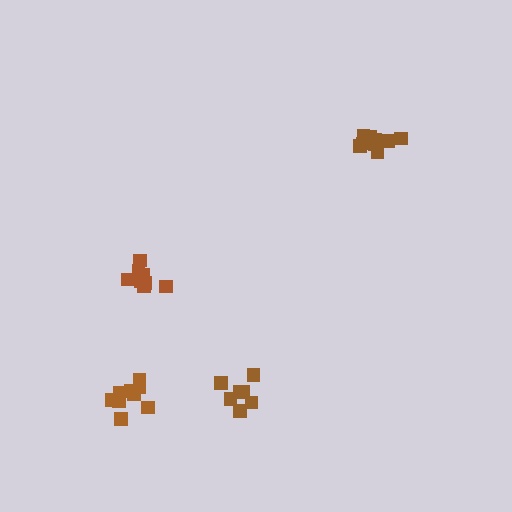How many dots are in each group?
Group 1: 7 dots, Group 2: 8 dots, Group 3: 9 dots, Group 4: 11 dots (35 total).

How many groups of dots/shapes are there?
There are 4 groups.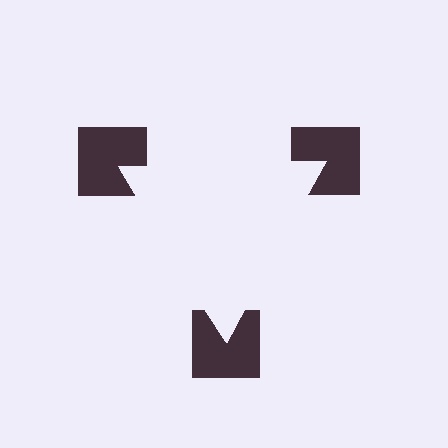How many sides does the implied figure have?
3 sides.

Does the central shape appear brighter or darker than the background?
It typically appears slightly brighter than the background, even though no actual brightness change is drawn.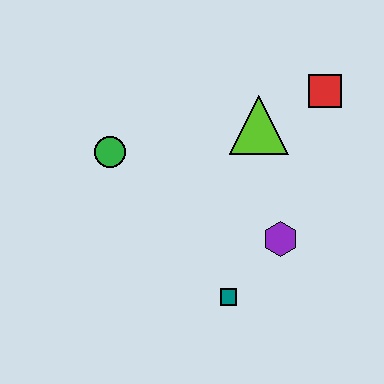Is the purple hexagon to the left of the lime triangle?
No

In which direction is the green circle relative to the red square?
The green circle is to the left of the red square.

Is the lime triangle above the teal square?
Yes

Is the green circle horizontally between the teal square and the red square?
No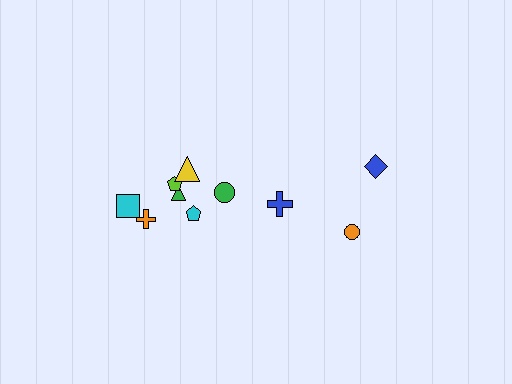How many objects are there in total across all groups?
There are 10 objects.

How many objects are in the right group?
There are 3 objects.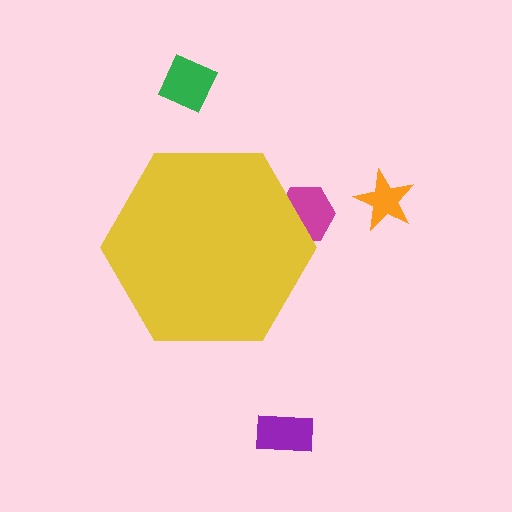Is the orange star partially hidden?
No, the orange star is fully visible.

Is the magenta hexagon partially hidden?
Yes, the magenta hexagon is partially hidden behind the yellow hexagon.